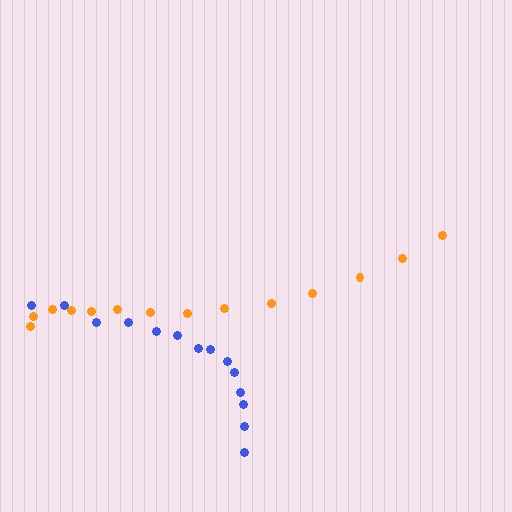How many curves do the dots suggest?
There are 2 distinct paths.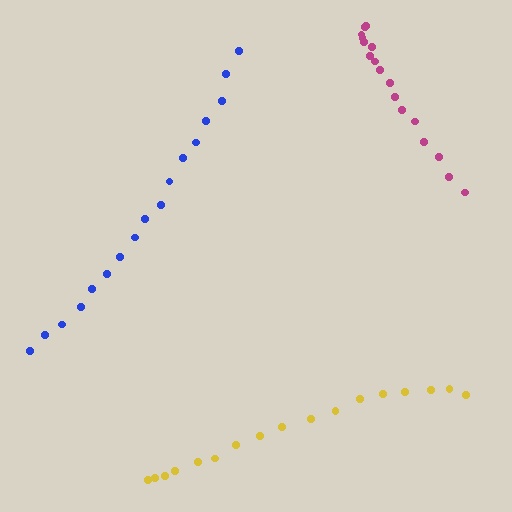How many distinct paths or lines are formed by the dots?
There are 3 distinct paths.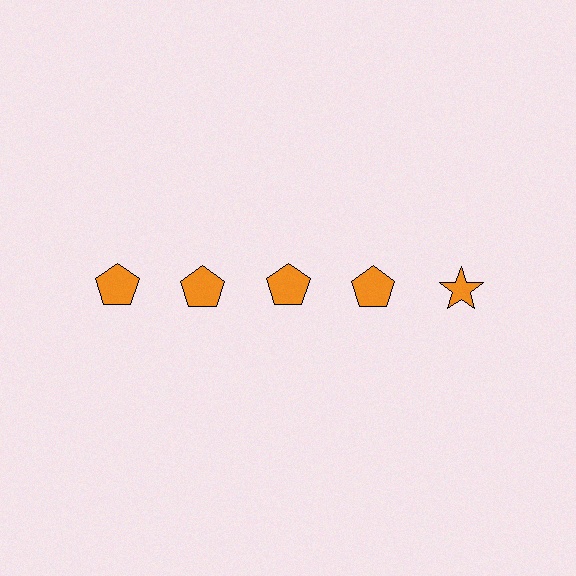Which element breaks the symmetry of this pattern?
The orange star in the top row, rightmost column breaks the symmetry. All other shapes are orange pentagons.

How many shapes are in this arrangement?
There are 5 shapes arranged in a grid pattern.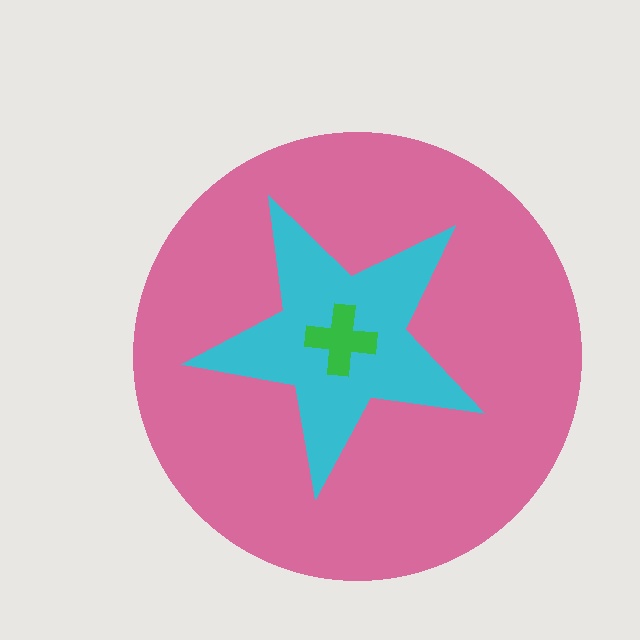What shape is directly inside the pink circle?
The cyan star.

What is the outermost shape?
The pink circle.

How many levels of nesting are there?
3.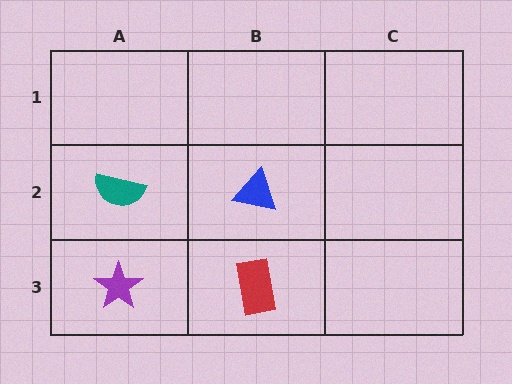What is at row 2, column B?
A blue triangle.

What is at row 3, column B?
A red rectangle.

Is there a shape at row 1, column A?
No, that cell is empty.